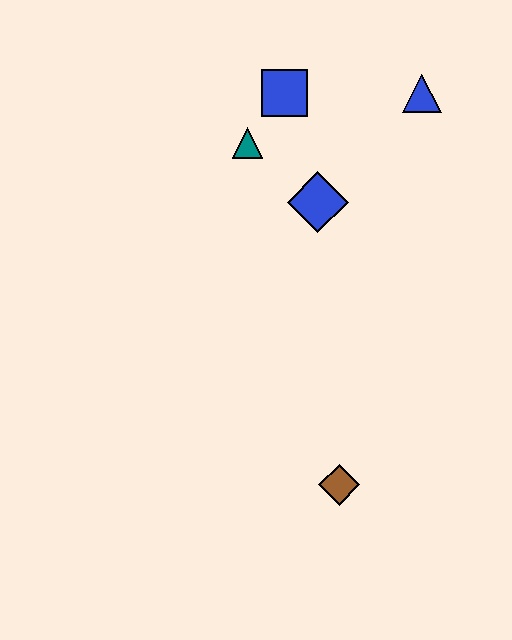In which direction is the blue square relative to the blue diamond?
The blue square is above the blue diamond.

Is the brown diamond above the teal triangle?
No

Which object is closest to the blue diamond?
The teal triangle is closest to the blue diamond.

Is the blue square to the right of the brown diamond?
No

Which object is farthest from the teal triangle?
The brown diamond is farthest from the teal triangle.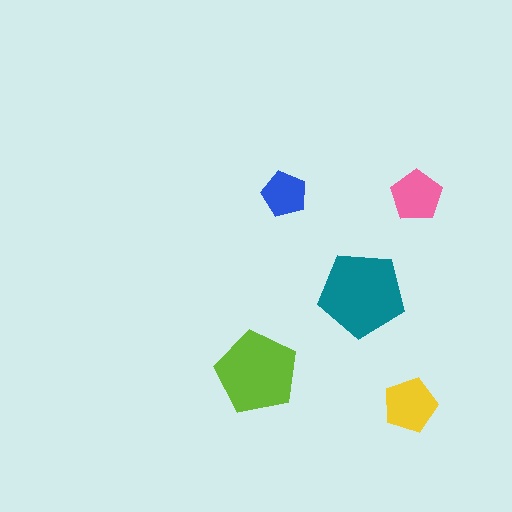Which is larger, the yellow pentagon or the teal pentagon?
The teal one.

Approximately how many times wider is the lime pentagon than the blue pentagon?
About 2 times wider.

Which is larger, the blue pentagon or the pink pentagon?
The pink one.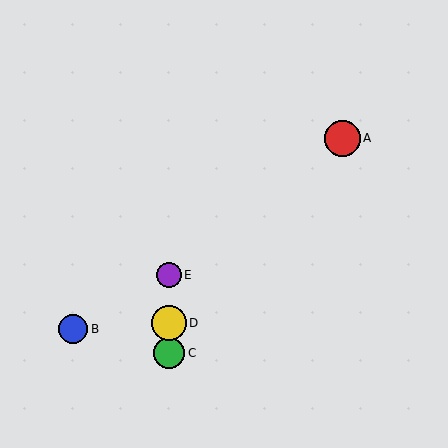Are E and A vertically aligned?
No, E is at x≈169 and A is at x≈343.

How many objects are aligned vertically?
3 objects (C, D, E) are aligned vertically.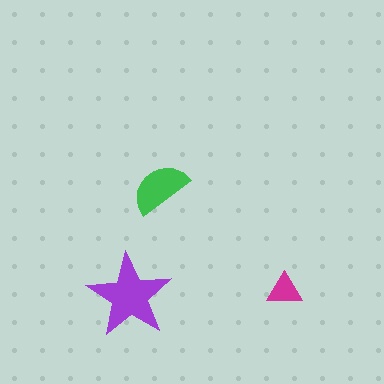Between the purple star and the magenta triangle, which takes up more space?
The purple star.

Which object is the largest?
The purple star.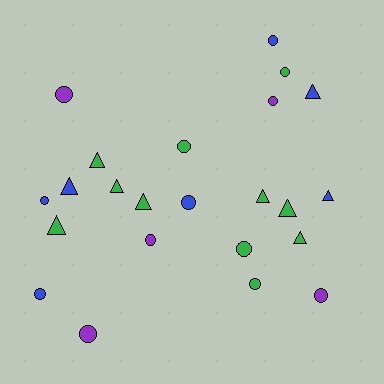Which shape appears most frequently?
Circle, with 13 objects.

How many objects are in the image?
There are 23 objects.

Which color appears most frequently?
Green, with 11 objects.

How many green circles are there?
There are 4 green circles.